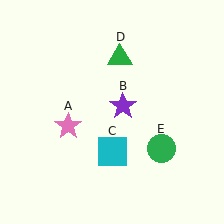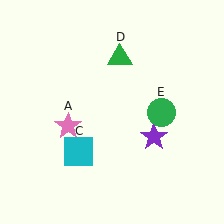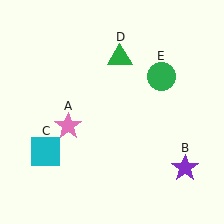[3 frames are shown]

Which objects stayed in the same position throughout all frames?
Pink star (object A) and green triangle (object D) remained stationary.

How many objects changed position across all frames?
3 objects changed position: purple star (object B), cyan square (object C), green circle (object E).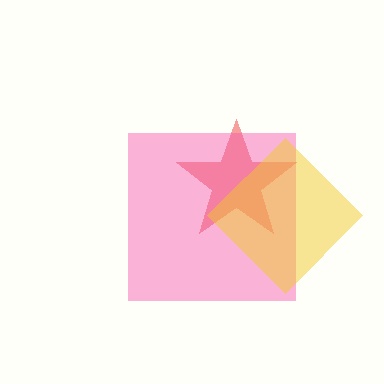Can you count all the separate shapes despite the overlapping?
Yes, there are 3 separate shapes.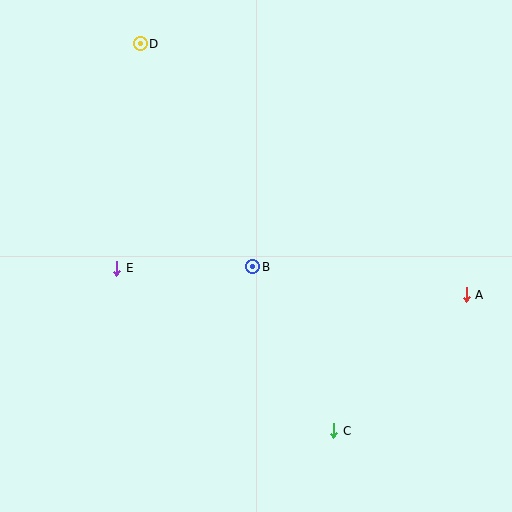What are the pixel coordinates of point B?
Point B is at (253, 267).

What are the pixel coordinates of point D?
Point D is at (140, 44).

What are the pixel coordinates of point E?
Point E is at (117, 268).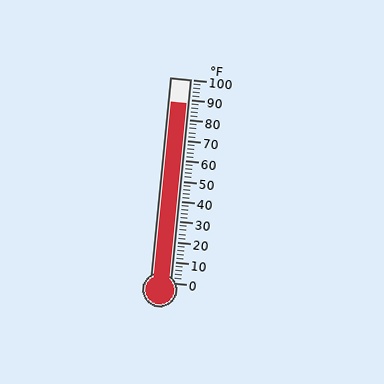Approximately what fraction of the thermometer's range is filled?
The thermometer is filled to approximately 90% of its range.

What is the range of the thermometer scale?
The thermometer scale ranges from 0°F to 100°F.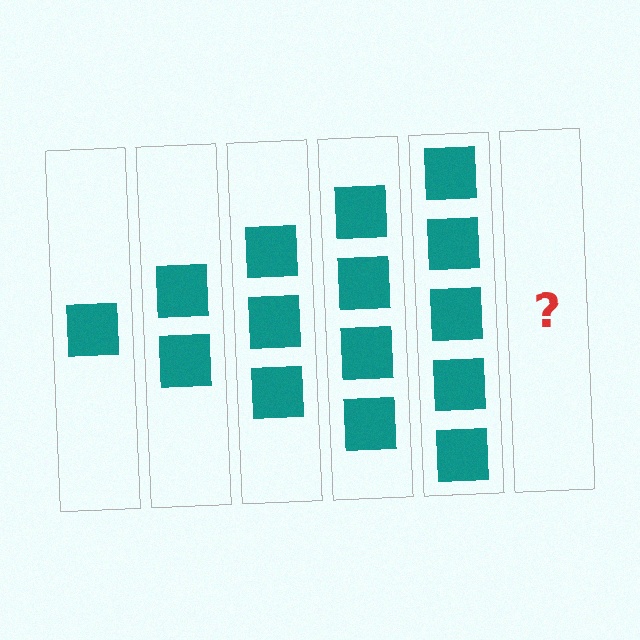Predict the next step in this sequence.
The next step is 6 squares.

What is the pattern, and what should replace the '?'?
The pattern is that each step adds one more square. The '?' should be 6 squares.